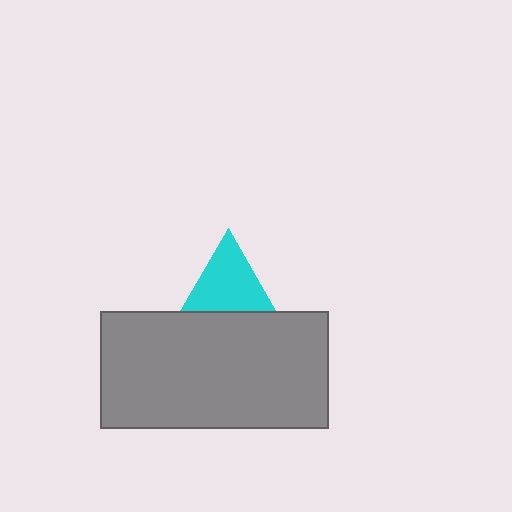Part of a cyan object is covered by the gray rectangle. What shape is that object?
It is a triangle.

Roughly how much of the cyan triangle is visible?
About half of it is visible (roughly 63%).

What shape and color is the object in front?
The object in front is a gray rectangle.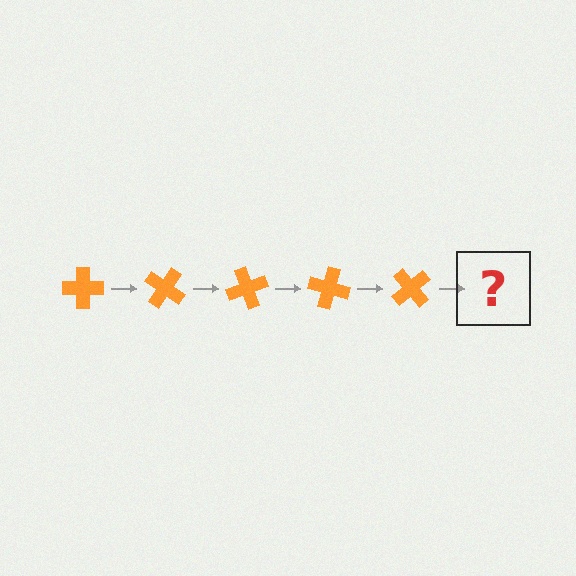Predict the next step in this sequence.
The next step is an orange cross rotated 175 degrees.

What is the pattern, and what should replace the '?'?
The pattern is that the cross rotates 35 degrees each step. The '?' should be an orange cross rotated 175 degrees.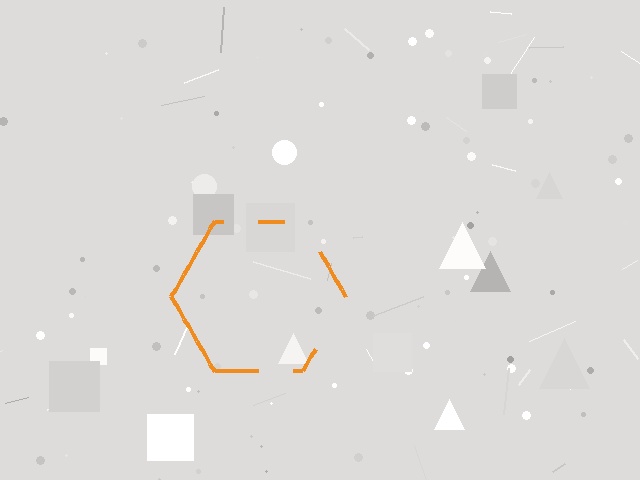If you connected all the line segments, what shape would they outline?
They would outline a hexagon.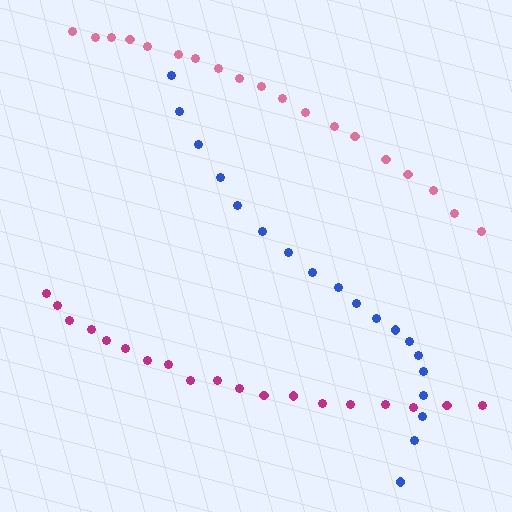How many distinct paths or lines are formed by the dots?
There are 3 distinct paths.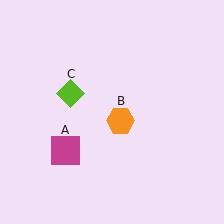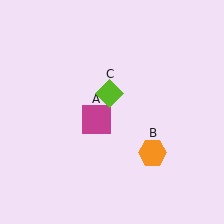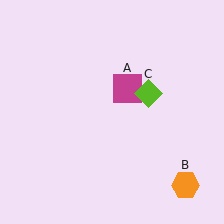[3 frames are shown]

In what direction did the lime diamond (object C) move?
The lime diamond (object C) moved right.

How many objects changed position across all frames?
3 objects changed position: magenta square (object A), orange hexagon (object B), lime diamond (object C).